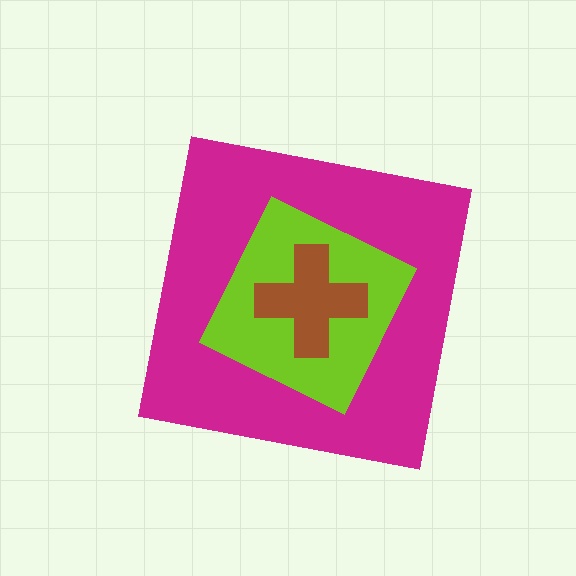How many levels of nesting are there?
3.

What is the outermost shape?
The magenta square.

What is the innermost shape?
The brown cross.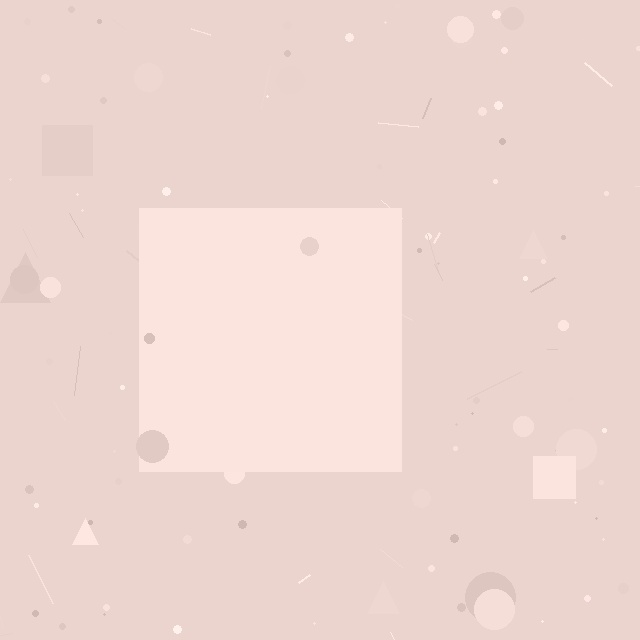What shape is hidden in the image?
A square is hidden in the image.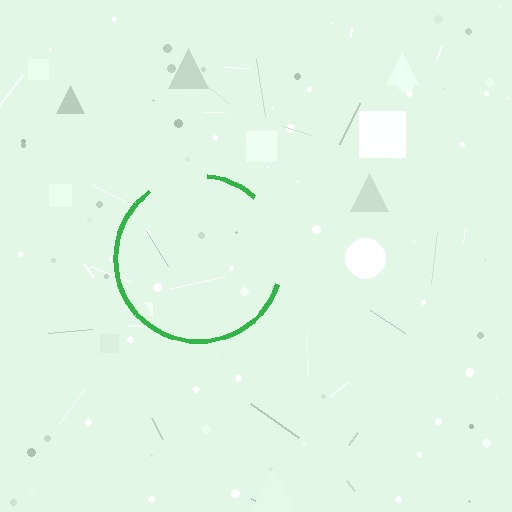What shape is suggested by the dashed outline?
The dashed outline suggests a circle.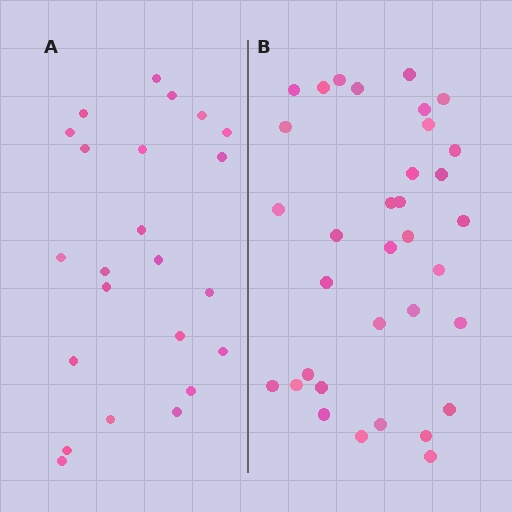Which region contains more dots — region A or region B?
Region B (the right region) has more dots.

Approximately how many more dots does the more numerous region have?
Region B has roughly 12 or so more dots than region A.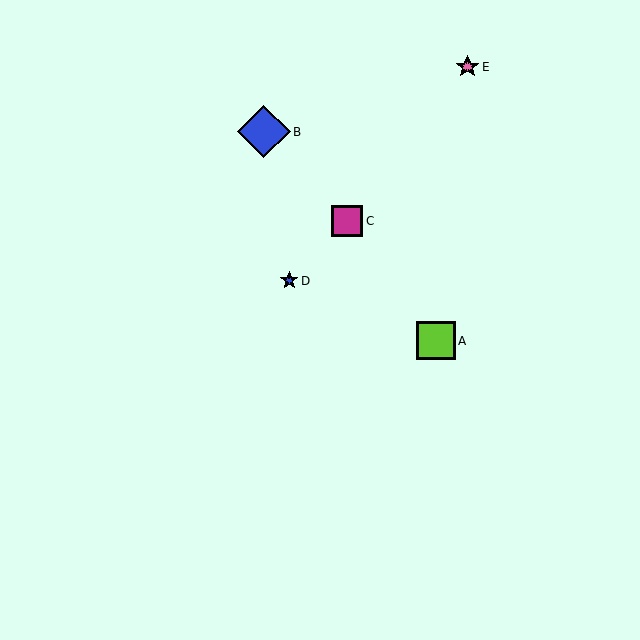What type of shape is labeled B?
Shape B is a blue diamond.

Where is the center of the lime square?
The center of the lime square is at (436, 341).